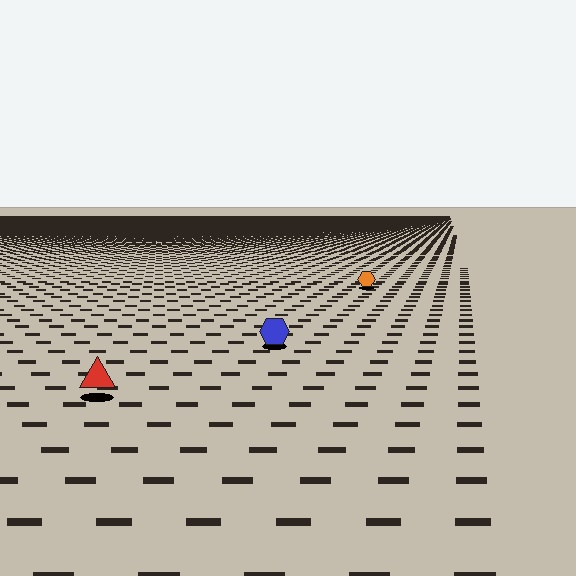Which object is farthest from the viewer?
The orange hexagon is farthest from the viewer. It appears smaller and the ground texture around it is denser.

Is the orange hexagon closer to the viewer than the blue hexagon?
No. The blue hexagon is closer — you can tell from the texture gradient: the ground texture is coarser near it.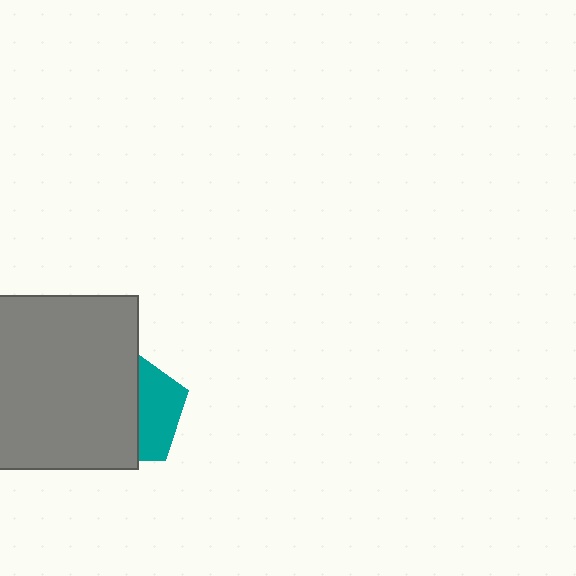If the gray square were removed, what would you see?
You would see the complete teal pentagon.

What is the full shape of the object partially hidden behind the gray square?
The partially hidden object is a teal pentagon.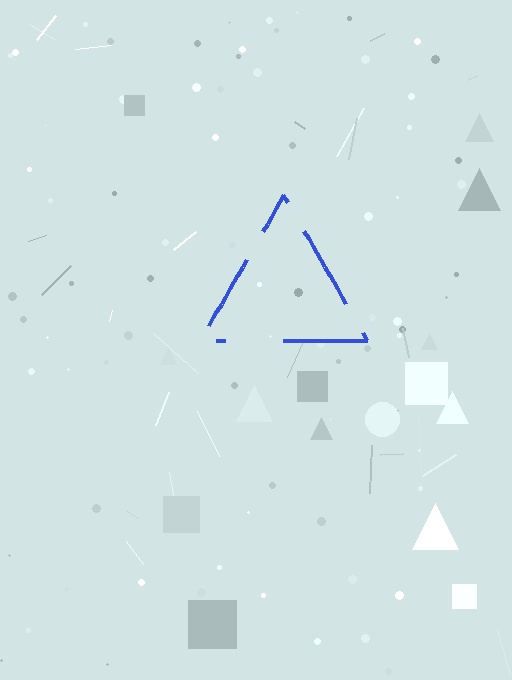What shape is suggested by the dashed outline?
The dashed outline suggests a triangle.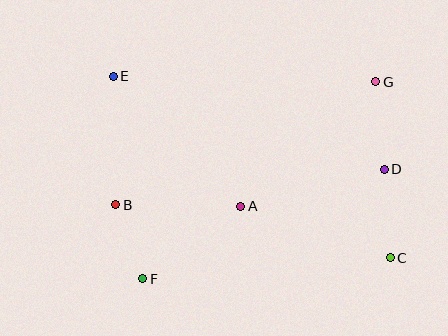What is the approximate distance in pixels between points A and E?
The distance between A and E is approximately 182 pixels.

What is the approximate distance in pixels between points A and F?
The distance between A and F is approximately 122 pixels.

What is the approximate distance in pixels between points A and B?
The distance between A and B is approximately 125 pixels.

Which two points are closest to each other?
Points B and F are closest to each other.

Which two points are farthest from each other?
Points C and E are farthest from each other.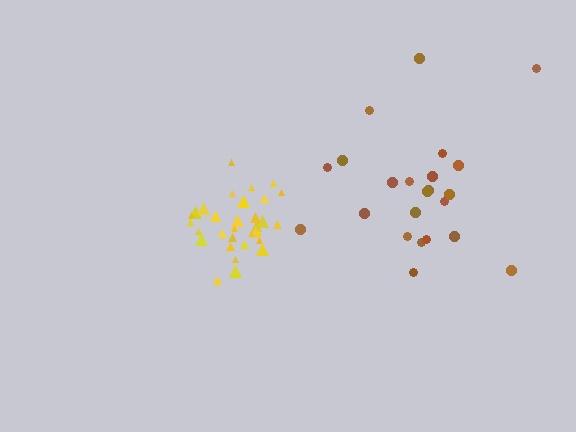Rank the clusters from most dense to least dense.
yellow, brown.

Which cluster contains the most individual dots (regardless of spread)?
Yellow (32).